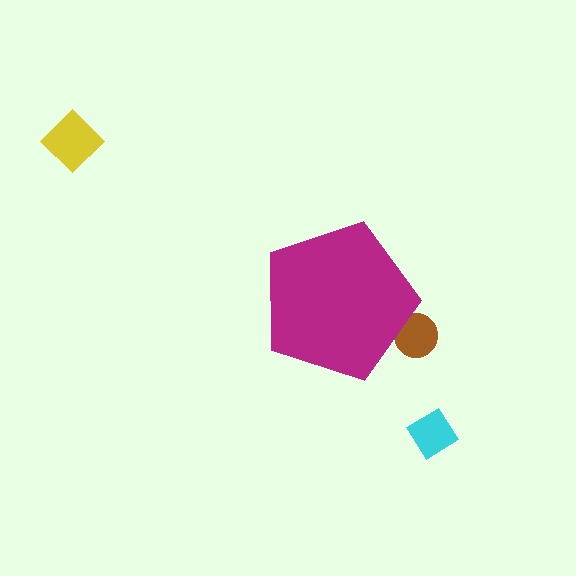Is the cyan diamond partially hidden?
No, the cyan diamond is fully visible.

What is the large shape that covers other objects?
A magenta pentagon.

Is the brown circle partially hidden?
Yes, the brown circle is partially hidden behind the magenta pentagon.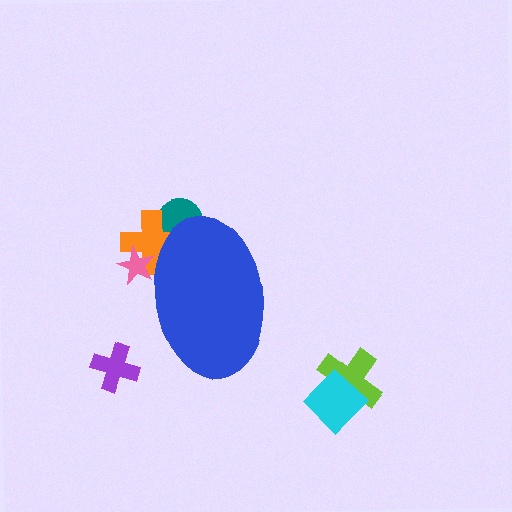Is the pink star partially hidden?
Yes, the pink star is partially hidden behind the blue ellipse.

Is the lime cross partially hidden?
No, the lime cross is fully visible.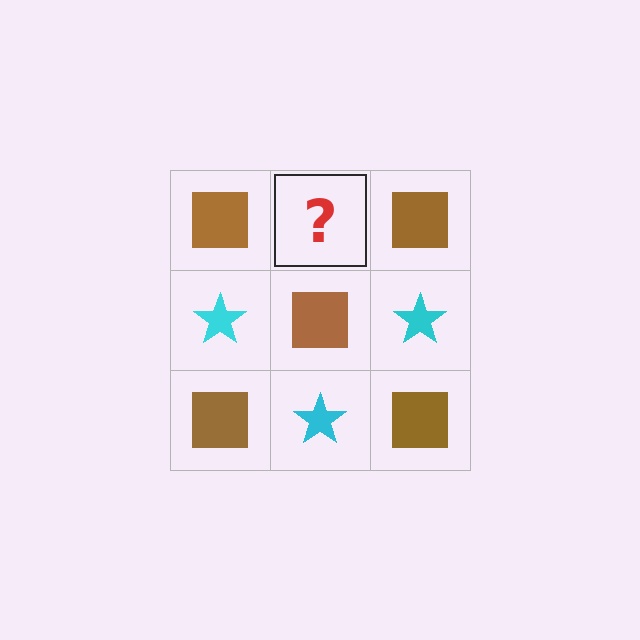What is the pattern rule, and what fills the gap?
The rule is that it alternates brown square and cyan star in a checkerboard pattern. The gap should be filled with a cyan star.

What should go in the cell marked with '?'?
The missing cell should contain a cyan star.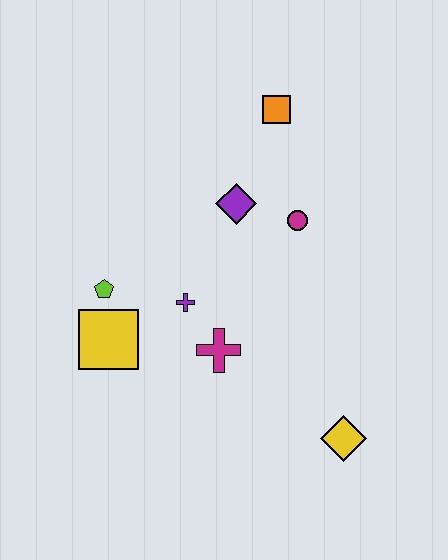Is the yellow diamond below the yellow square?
Yes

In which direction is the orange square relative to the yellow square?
The orange square is above the yellow square.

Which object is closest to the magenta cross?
The purple cross is closest to the magenta cross.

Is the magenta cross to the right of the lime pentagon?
Yes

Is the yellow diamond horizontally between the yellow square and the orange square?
No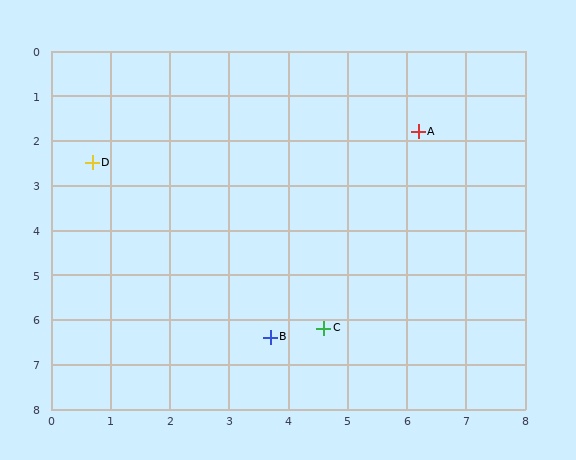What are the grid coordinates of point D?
Point D is at approximately (0.7, 2.5).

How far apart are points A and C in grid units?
Points A and C are about 4.7 grid units apart.